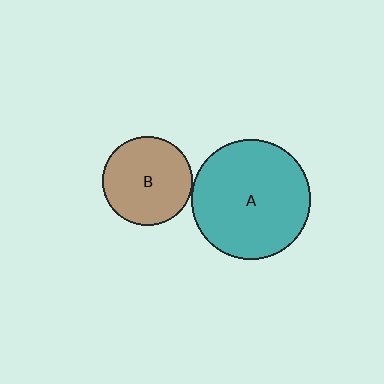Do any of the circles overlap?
No, none of the circles overlap.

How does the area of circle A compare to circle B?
Approximately 1.8 times.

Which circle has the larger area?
Circle A (teal).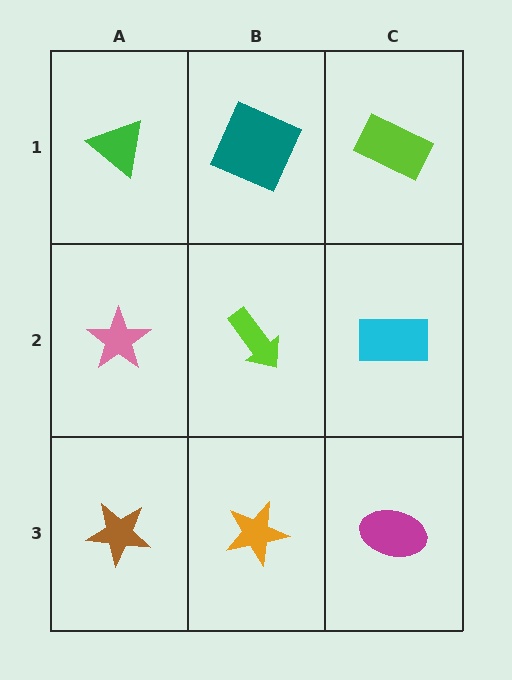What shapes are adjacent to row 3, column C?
A cyan rectangle (row 2, column C), an orange star (row 3, column B).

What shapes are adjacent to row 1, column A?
A pink star (row 2, column A), a teal square (row 1, column B).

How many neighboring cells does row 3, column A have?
2.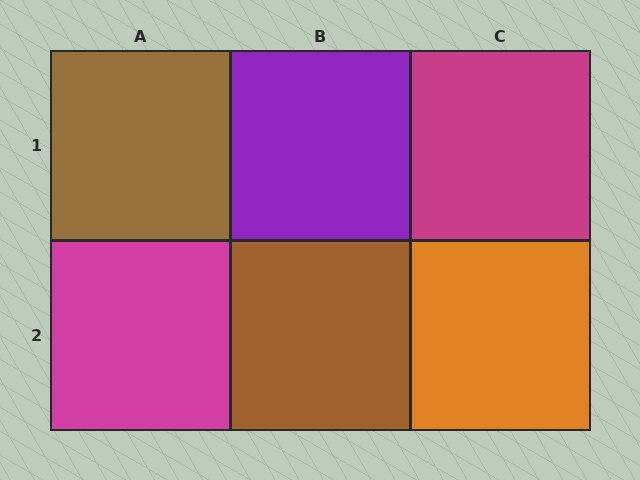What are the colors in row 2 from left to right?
Magenta, brown, orange.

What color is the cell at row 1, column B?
Purple.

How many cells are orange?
1 cell is orange.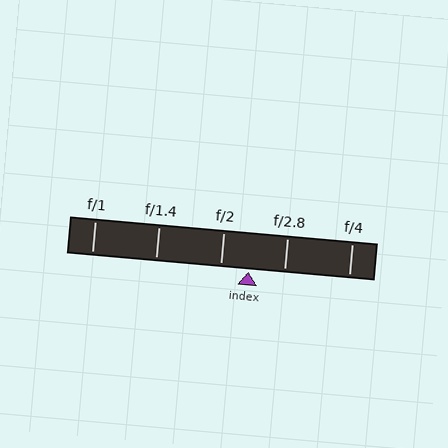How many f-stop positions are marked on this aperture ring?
There are 5 f-stop positions marked.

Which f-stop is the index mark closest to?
The index mark is closest to f/2.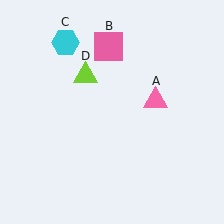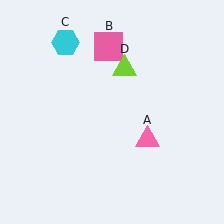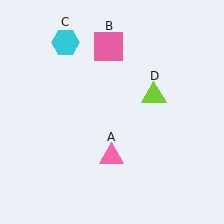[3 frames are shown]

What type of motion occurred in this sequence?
The pink triangle (object A), lime triangle (object D) rotated clockwise around the center of the scene.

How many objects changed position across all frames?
2 objects changed position: pink triangle (object A), lime triangle (object D).